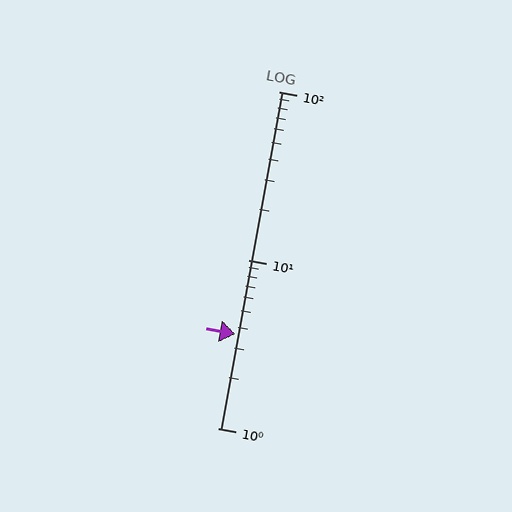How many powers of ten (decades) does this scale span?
The scale spans 2 decades, from 1 to 100.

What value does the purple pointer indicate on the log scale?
The pointer indicates approximately 3.6.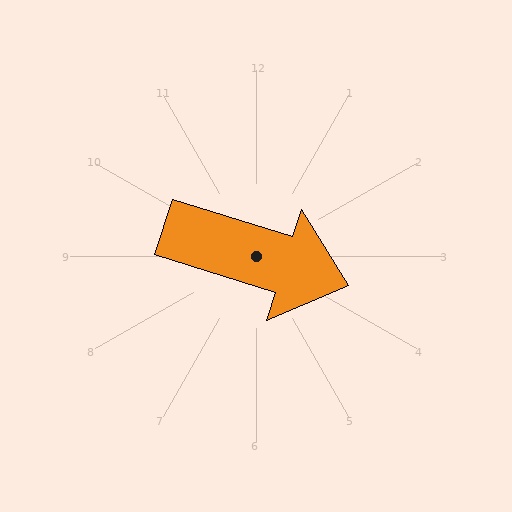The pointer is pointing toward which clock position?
Roughly 4 o'clock.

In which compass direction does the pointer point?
East.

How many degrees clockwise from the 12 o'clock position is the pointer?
Approximately 107 degrees.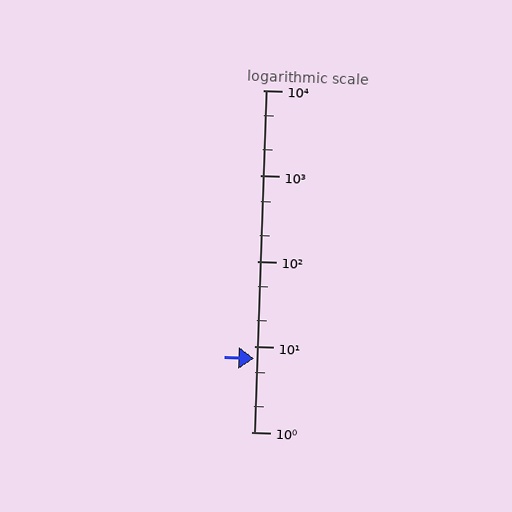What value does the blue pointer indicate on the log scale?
The pointer indicates approximately 7.3.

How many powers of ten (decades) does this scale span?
The scale spans 4 decades, from 1 to 10000.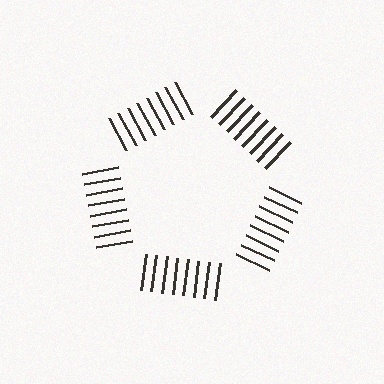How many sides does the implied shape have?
5 sides — the line-ends trace a pentagon.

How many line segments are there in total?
40 — 8 along each of the 5 edges.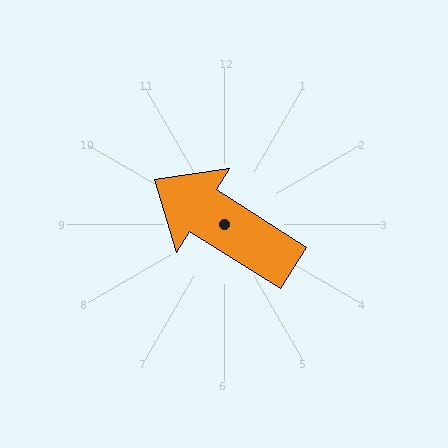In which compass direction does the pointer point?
Northwest.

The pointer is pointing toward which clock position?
Roughly 10 o'clock.